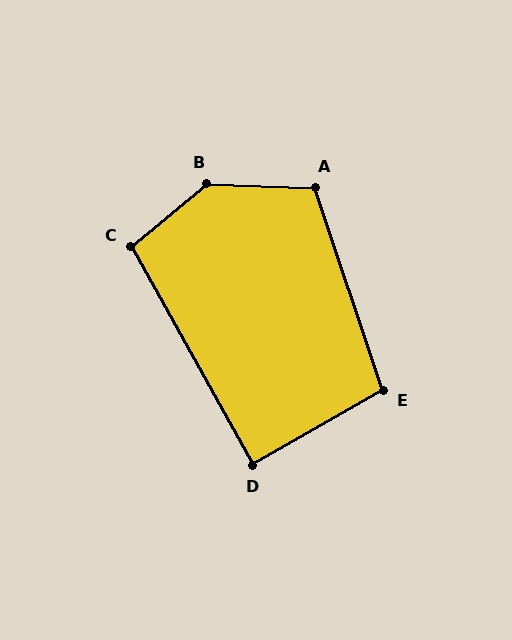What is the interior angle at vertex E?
Approximately 101 degrees (obtuse).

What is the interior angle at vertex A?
Approximately 111 degrees (obtuse).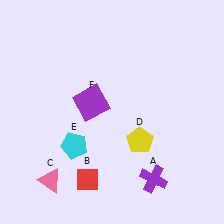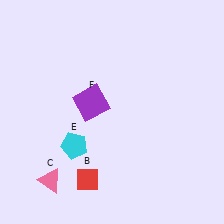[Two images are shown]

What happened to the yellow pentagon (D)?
The yellow pentagon (D) was removed in Image 2. It was in the bottom-right area of Image 1.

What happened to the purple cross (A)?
The purple cross (A) was removed in Image 2. It was in the bottom-right area of Image 1.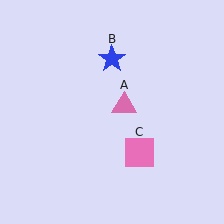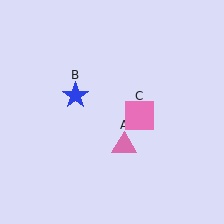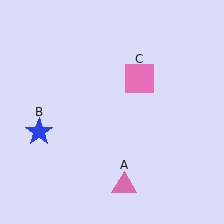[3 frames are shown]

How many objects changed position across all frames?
3 objects changed position: pink triangle (object A), blue star (object B), pink square (object C).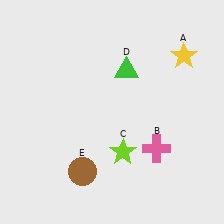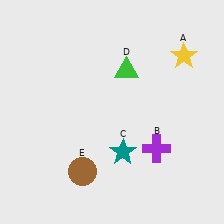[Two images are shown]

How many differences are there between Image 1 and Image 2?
There are 2 differences between the two images.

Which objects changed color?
B changed from pink to purple. C changed from lime to teal.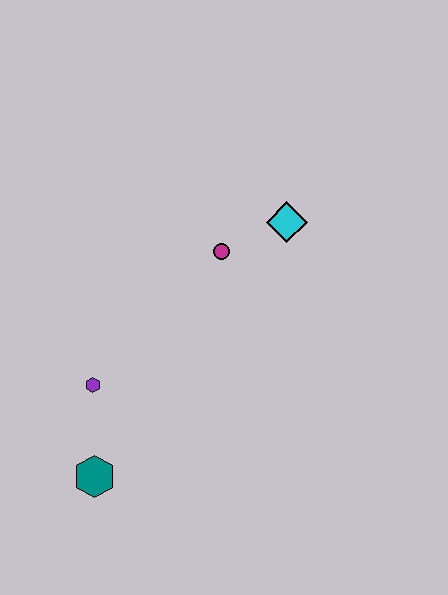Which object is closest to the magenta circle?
The cyan diamond is closest to the magenta circle.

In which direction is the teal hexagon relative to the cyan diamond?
The teal hexagon is below the cyan diamond.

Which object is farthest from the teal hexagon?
The cyan diamond is farthest from the teal hexagon.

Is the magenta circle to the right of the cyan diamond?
No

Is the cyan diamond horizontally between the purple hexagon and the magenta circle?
No